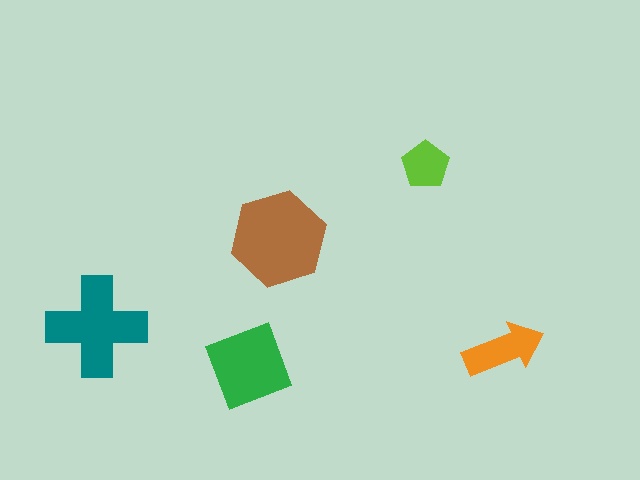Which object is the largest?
The brown hexagon.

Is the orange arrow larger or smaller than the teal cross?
Smaller.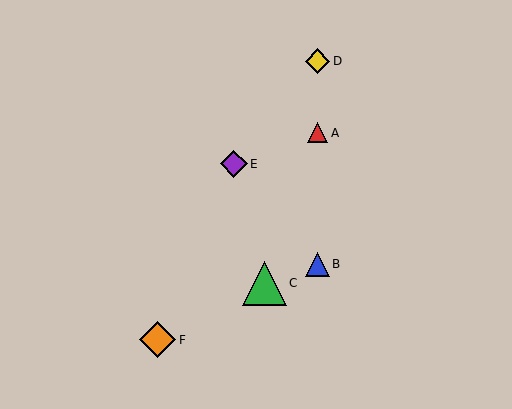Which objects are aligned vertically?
Objects A, B, D are aligned vertically.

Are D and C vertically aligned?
No, D is at x≈317 and C is at x≈264.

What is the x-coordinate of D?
Object D is at x≈317.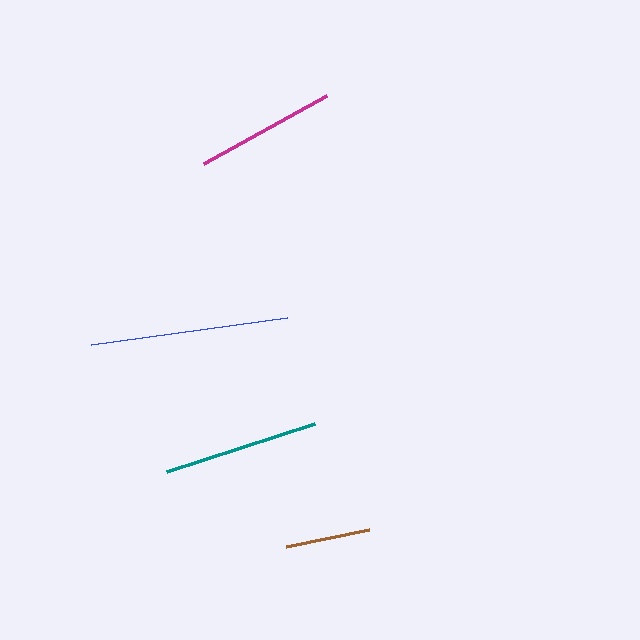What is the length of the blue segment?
The blue segment is approximately 198 pixels long.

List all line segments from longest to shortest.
From longest to shortest: blue, teal, magenta, brown.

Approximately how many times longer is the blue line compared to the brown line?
The blue line is approximately 2.4 times the length of the brown line.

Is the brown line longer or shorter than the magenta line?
The magenta line is longer than the brown line.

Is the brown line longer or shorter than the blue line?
The blue line is longer than the brown line.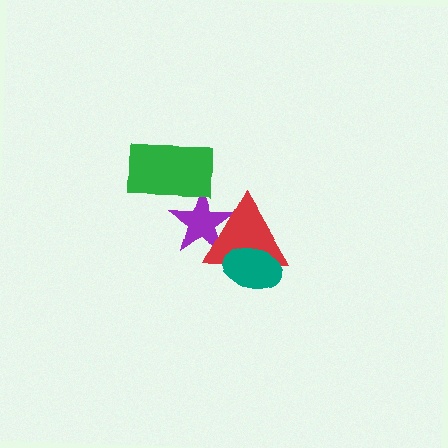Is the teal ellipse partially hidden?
No, no other shape covers it.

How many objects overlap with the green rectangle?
1 object overlaps with the green rectangle.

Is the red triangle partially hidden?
Yes, it is partially covered by another shape.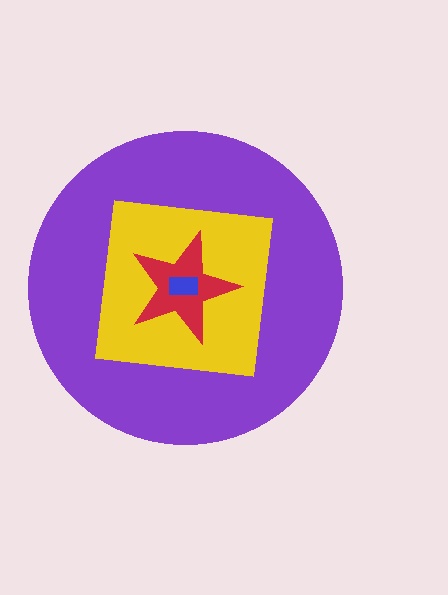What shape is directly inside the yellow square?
The red star.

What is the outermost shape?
The purple circle.